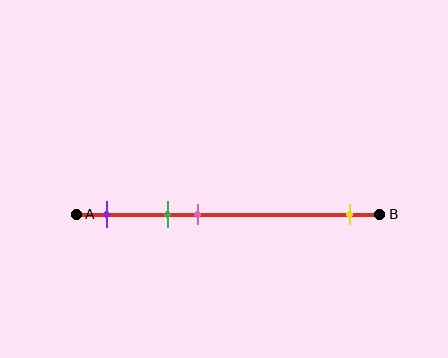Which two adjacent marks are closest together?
The green and pink marks are the closest adjacent pair.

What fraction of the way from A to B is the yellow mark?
The yellow mark is approximately 90% (0.9) of the way from A to B.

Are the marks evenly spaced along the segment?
No, the marks are not evenly spaced.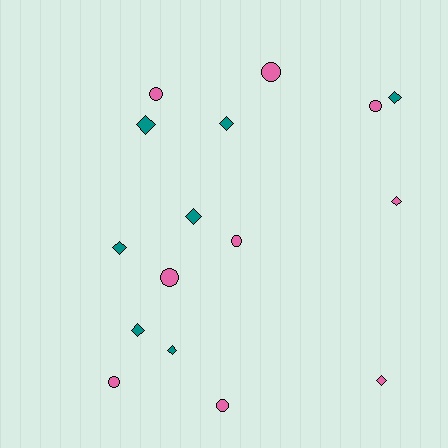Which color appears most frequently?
Pink, with 9 objects.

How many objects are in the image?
There are 16 objects.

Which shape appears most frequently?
Diamond, with 9 objects.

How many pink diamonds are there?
There are 2 pink diamonds.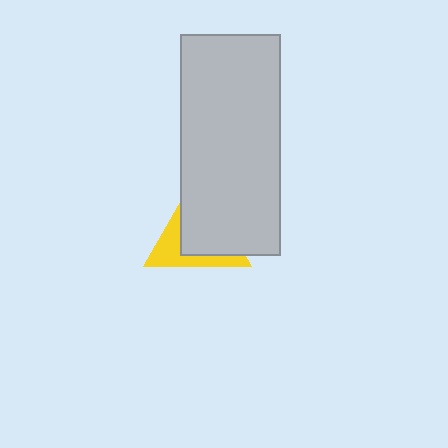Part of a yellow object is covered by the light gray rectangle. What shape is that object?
It is a triangle.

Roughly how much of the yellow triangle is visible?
A small part of it is visible (roughly 38%).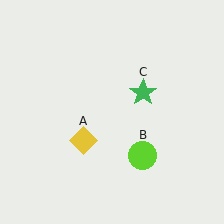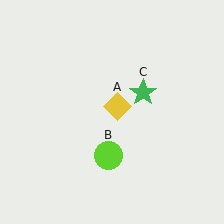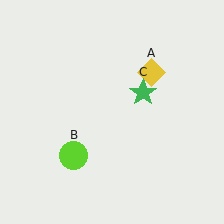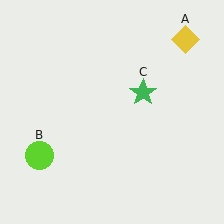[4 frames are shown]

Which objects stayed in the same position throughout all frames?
Green star (object C) remained stationary.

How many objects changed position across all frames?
2 objects changed position: yellow diamond (object A), lime circle (object B).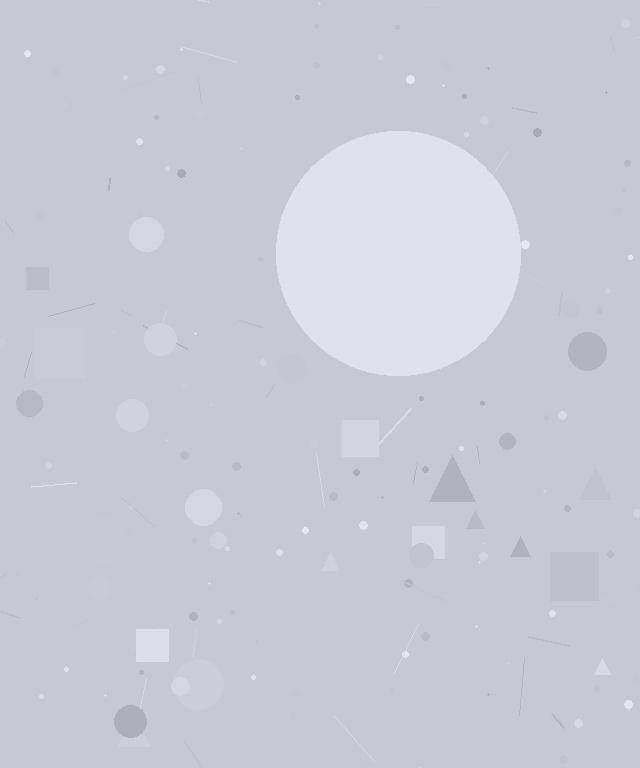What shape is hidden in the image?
A circle is hidden in the image.